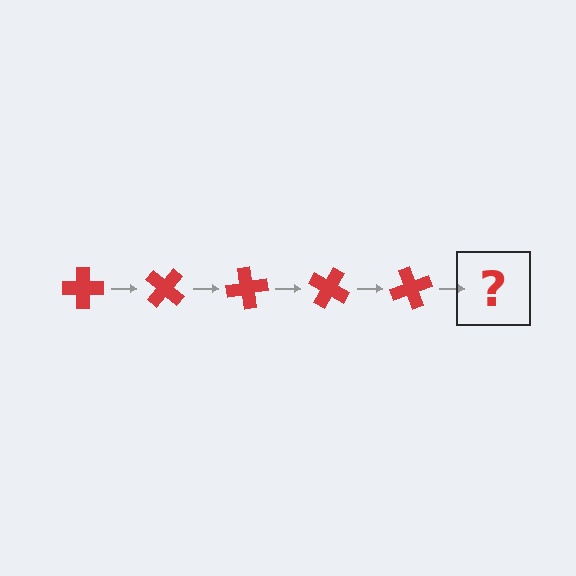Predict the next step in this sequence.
The next step is a red cross rotated 200 degrees.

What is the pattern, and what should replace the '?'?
The pattern is that the cross rotates 40 degrees each step. The '?' should be a red cross rotated 200 degrees.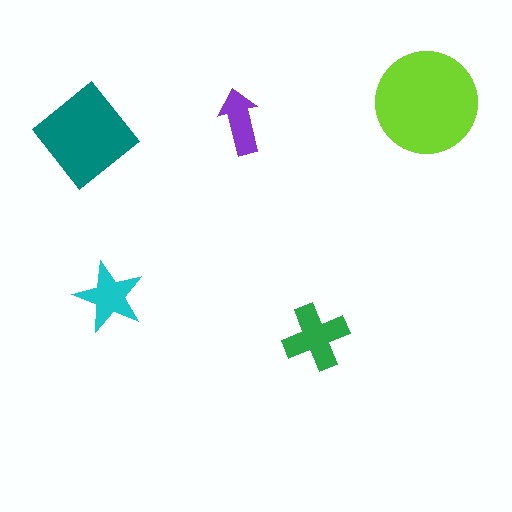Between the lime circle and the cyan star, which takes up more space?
The lime circle.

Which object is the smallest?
The purple arrow.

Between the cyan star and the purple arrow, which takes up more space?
The cyan star.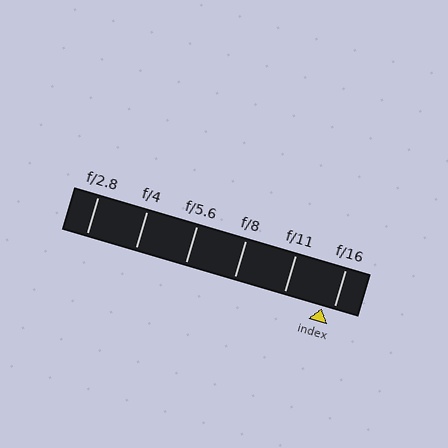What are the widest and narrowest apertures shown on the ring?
The widest aperture shown is f/2.8 and the narrowest is f/16.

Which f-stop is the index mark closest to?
The index mark is closest to f/16.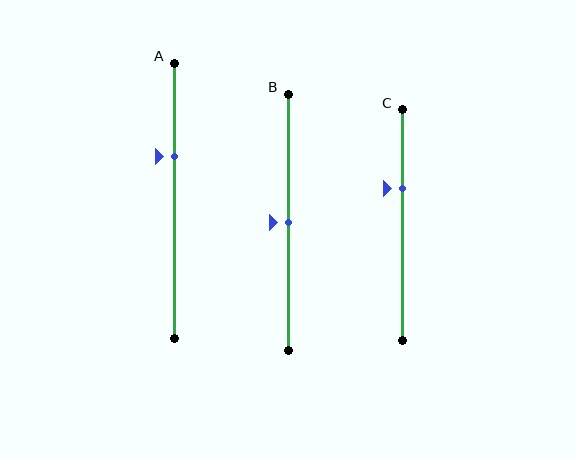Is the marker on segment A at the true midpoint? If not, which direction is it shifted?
No, the marker on segment A is shifted upward by about 16% of the segment length.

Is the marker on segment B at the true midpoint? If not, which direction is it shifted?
Yes, the marker on segment B is at the true midpoint.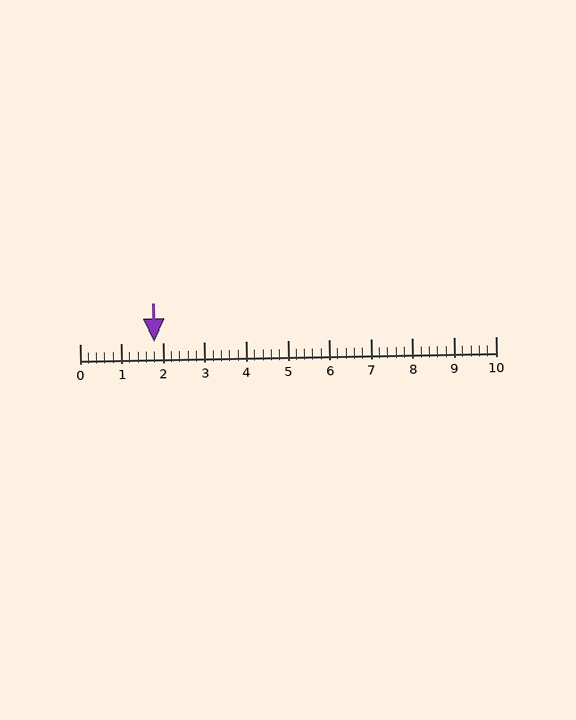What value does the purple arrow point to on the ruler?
The purple arrow points to approximately 1.8.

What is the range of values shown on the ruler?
The ruler shows values from 0 to 10.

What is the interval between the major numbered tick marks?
The major tick marks are spaced 1 units apart.